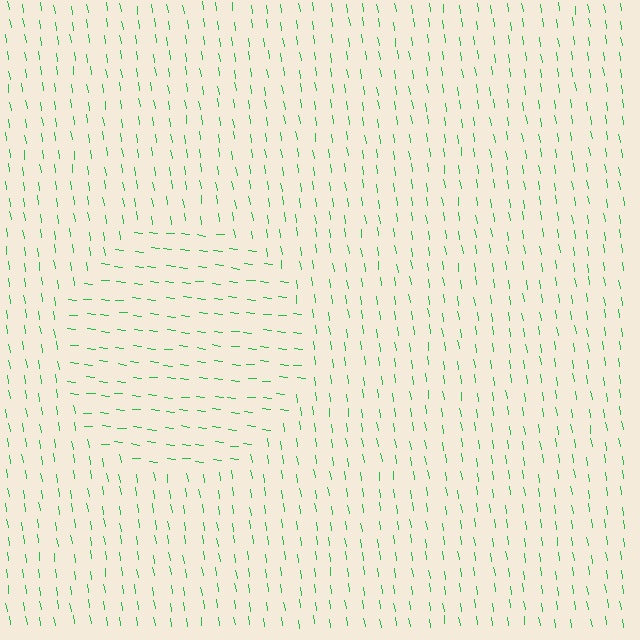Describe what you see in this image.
The image is filled with small green line segments. A circle region in the image has lines oriented differently from the surrounding lines, creating a visible texture boundary.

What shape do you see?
I see a circle.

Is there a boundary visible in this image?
Yes, there is a texture boundary formed by a change in line orientation.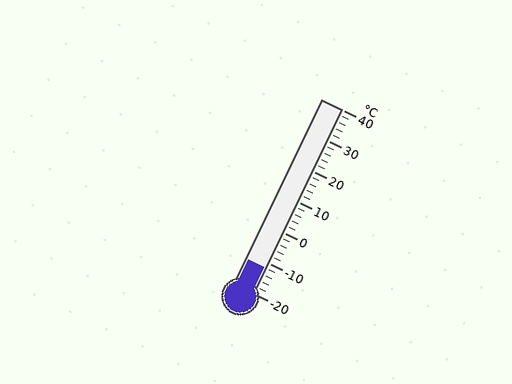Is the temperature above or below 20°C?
The temperature is below 20°C.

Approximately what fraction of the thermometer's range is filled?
The thermometer is filled to approximately 15% of its range.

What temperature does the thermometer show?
The thermometer shows approximately -12°C.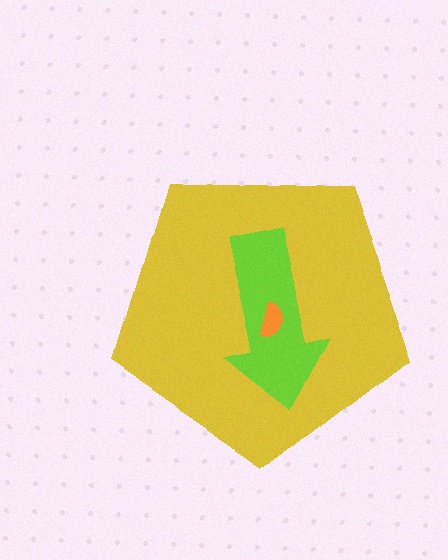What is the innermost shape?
The orange semicircle.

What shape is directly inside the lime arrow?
The orange semicircle.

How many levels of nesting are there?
3.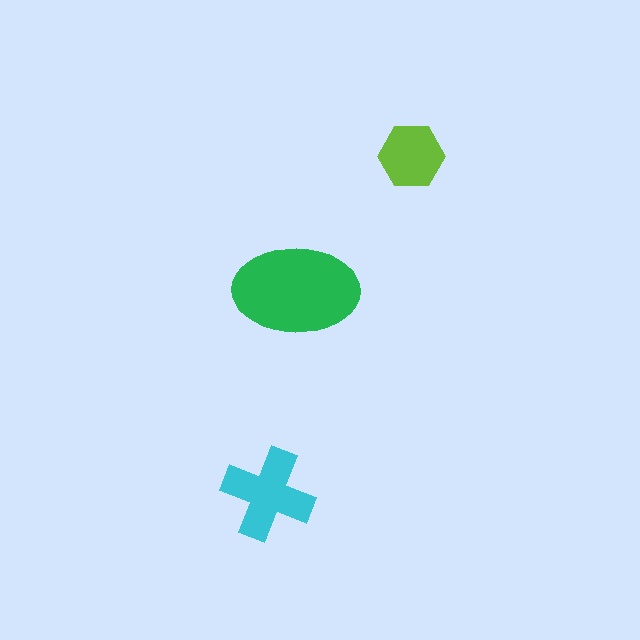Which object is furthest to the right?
The lime hexagon is rightmost.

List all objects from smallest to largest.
The lime hexagon, the cyan cross, the green ellipse.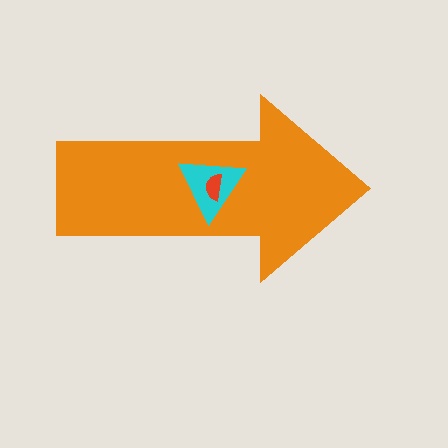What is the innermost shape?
The red semicircle.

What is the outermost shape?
The orange arrow.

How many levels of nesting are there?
3.